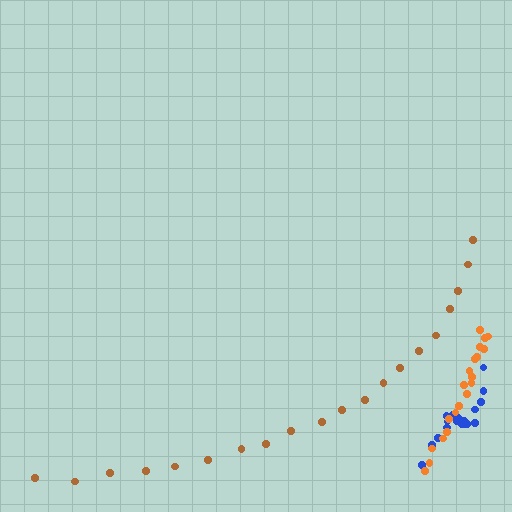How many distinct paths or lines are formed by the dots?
There are 3 distinct paths.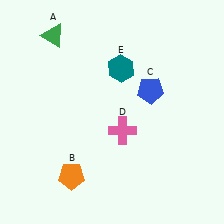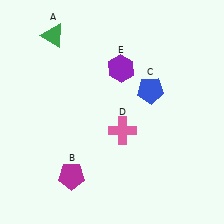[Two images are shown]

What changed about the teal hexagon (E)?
In Image 1, E is teal. In Image 2, it changed to purple.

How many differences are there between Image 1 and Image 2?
There are 2 differences between the two images.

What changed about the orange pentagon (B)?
In Image 1, B is orange. In Image 2, it changed to magenta.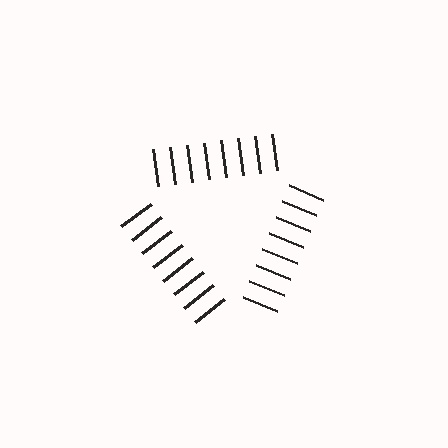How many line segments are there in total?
24 — 8 along each of the 3 edges.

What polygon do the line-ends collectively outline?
An illusory triangle — the line segments terminate on its edges but no continuous stroke is drawn.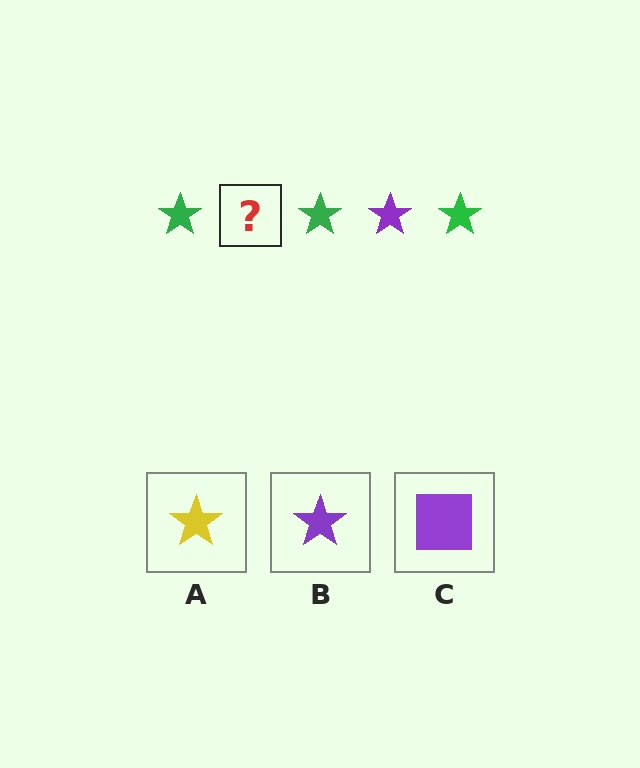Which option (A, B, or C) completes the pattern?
B.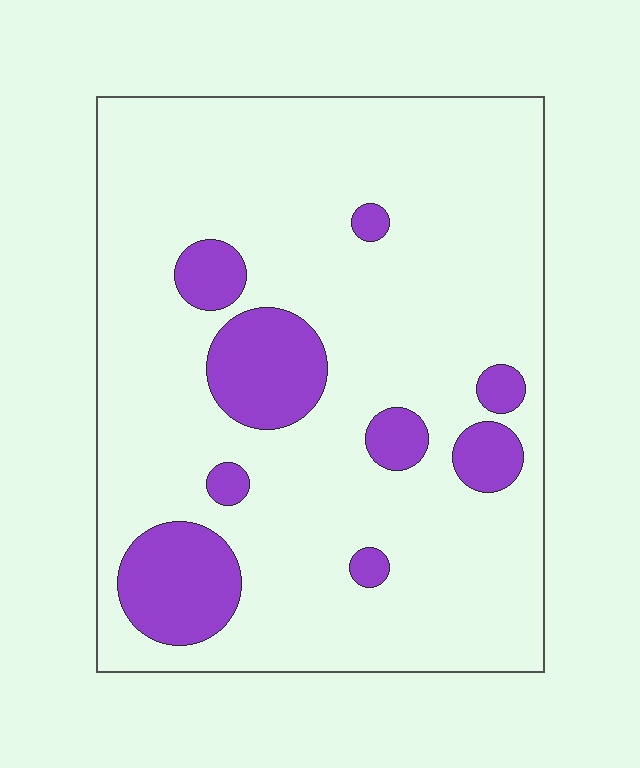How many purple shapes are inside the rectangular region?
9.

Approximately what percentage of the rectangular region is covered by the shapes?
Approximately 15%.